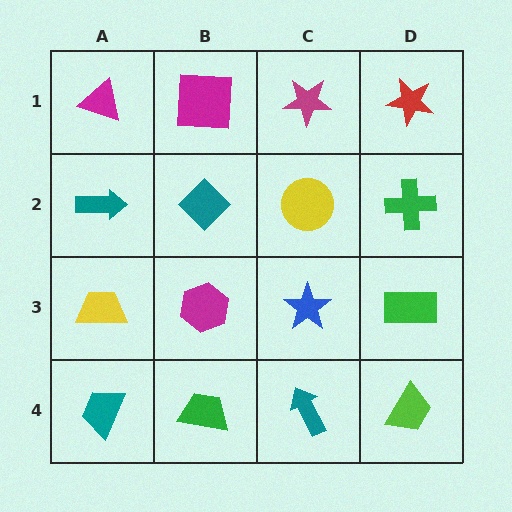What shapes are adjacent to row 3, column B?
A teal diamond (row 2, column B), a green trapezoid (row 4, column B), a yellow trapezoid (row 3, column A), a blue star (row 3, column C).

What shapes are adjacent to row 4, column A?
A yellow trapezoid (row 3, column A), a green trapezoid (row 4, column B).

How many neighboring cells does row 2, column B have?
4.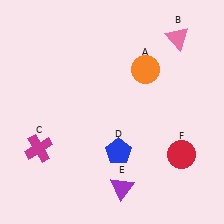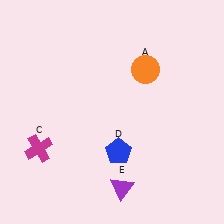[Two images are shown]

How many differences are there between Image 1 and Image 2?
There are 2 differences between the two images.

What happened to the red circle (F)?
The red circle (F) was removed in Image 2. It was in the bottom-right area of Image 1.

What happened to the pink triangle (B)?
The pink triangle (B) was removed in Image 2. It was in the top-right area of Image 1.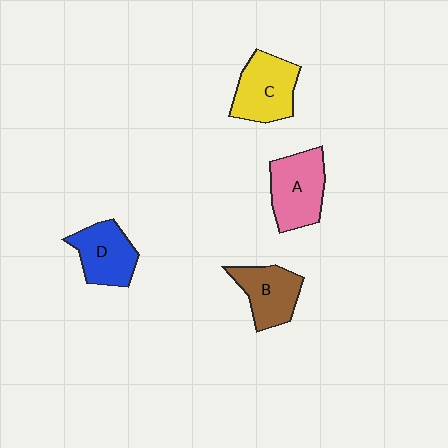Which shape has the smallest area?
Shape B (brown).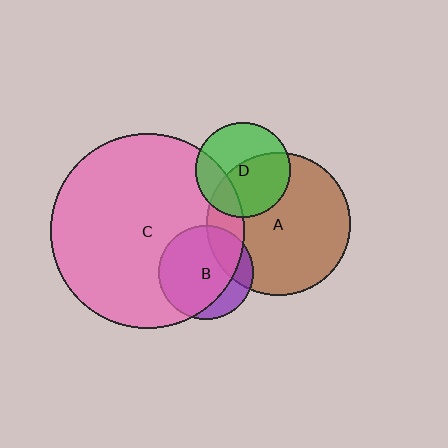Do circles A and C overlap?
Yes.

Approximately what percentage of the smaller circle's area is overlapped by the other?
Approximately 15%.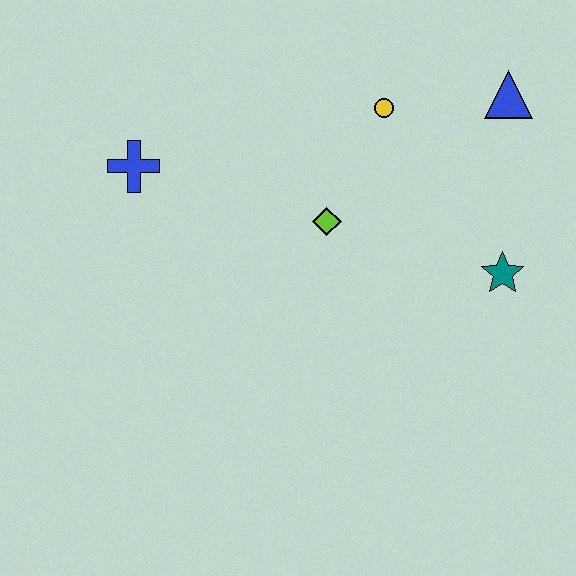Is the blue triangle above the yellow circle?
Yes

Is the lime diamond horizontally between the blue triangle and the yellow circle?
No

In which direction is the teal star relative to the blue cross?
The teal star is to the right of the blue cross.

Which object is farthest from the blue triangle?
The blue cross is farthest from the blue triangle.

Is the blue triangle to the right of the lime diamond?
Yes